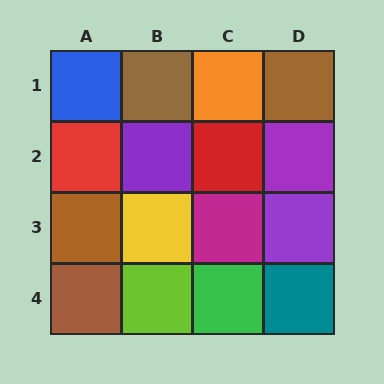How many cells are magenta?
1 cell is magenta.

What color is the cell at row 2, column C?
Red.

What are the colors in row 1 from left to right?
Blue, brown, orange, brown.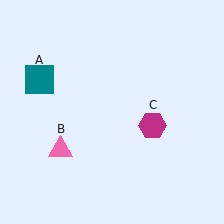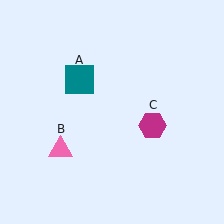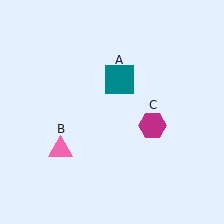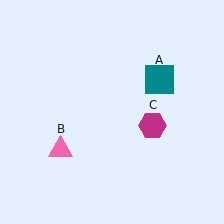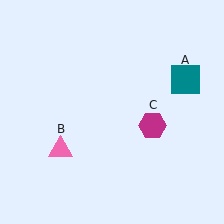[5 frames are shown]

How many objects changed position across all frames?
1 object changed position: teal square (object A).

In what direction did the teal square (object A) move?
The teal square (object A) moved right.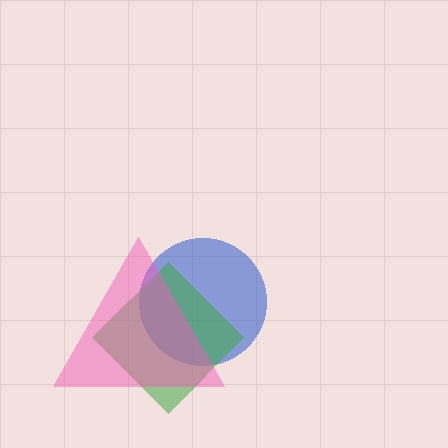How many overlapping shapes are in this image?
There are 3 overlapping shapes in the image.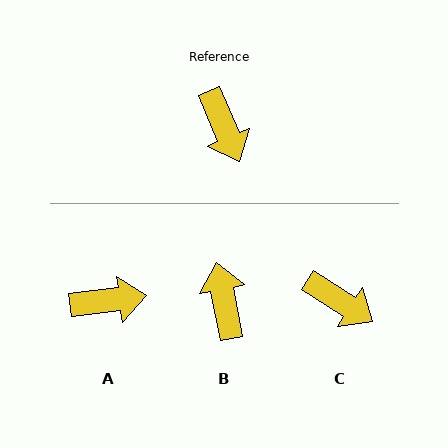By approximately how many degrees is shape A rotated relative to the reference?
Approximately 74 degrees counter-clockwise.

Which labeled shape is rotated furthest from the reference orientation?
B, about 168 degrees away.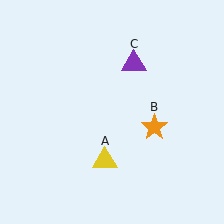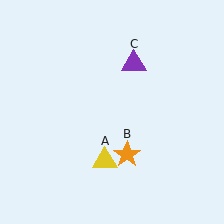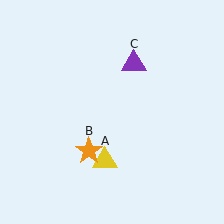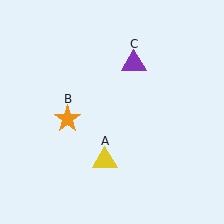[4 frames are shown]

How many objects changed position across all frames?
1 object changed position: orange star (object B).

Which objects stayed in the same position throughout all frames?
Yellow triangle (object A) and purple triangle (object C) remained stationary.